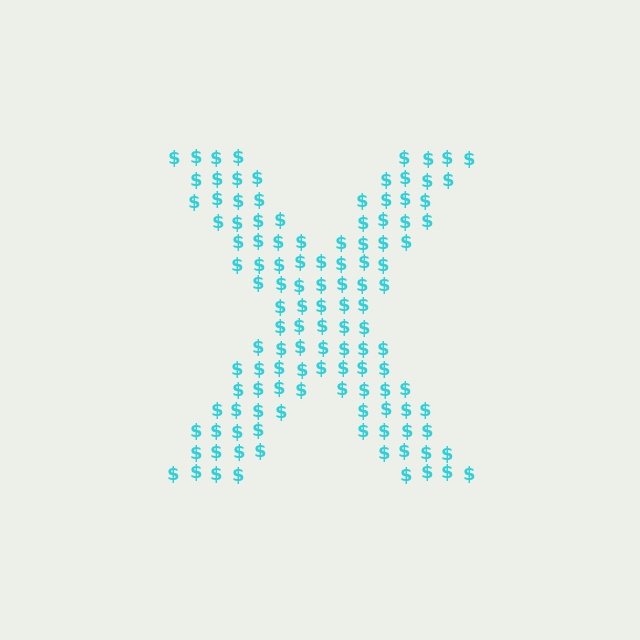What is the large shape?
The large shape is the letter X.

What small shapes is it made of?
It is made of small dollar signs.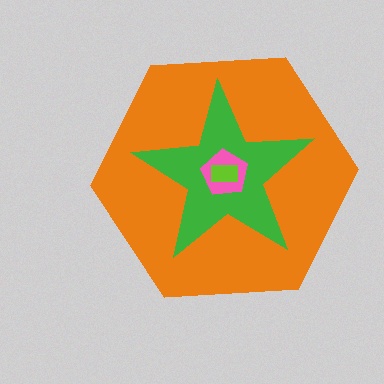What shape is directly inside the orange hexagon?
The green star.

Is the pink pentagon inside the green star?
Yes.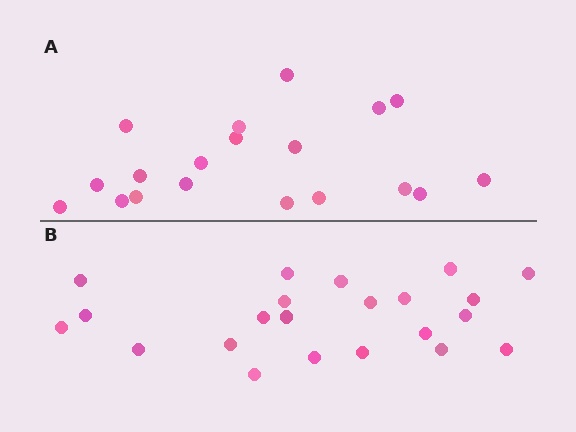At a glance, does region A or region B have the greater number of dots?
Region B (the bottom region) has more dots.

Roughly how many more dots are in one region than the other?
Region B has just a few more — roughly 2 or 3 more dots than region A.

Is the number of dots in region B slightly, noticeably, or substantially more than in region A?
Region B has only slightly more — the two regions are fairly close. The ratio is roughly 1.2 to 1.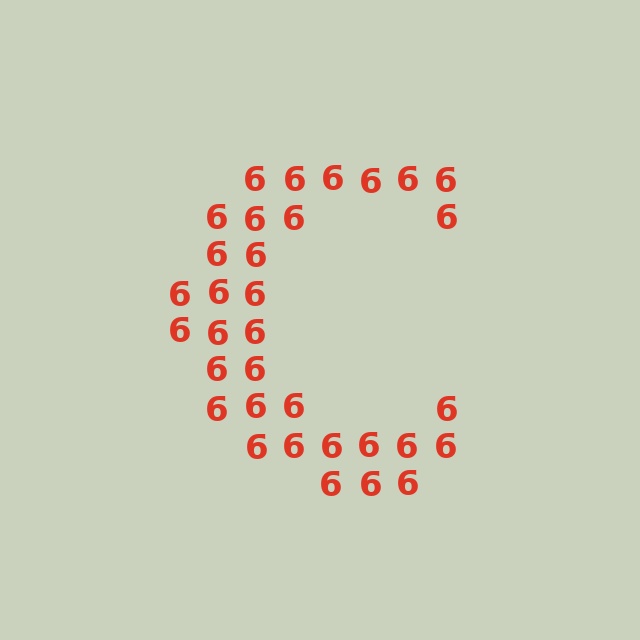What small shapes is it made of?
It is made of small digit 6's.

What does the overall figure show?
The overall figure shows the letter C.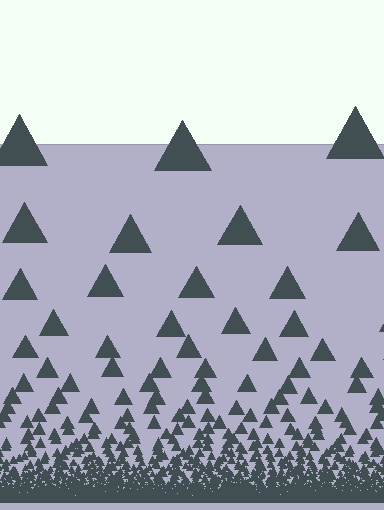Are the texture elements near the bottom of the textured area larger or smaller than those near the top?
Smaller. The gradient is inverted — elements near the bottom are smaller and denser.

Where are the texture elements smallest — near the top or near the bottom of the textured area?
Near the bottom.